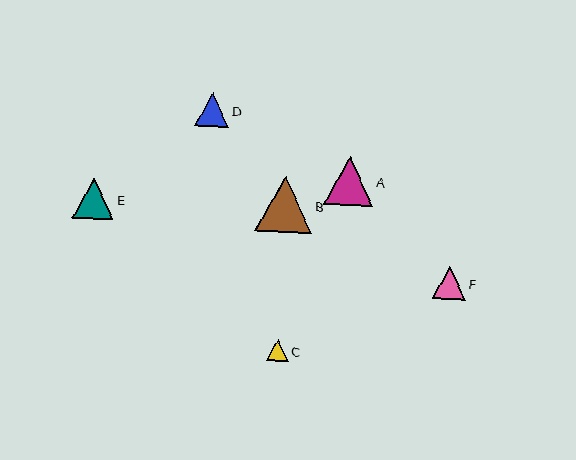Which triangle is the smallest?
Triangle C is the smallest with a size of approximately 21 pixels.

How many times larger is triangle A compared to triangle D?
Triangle A is approximately 1.5 times the size of triangle D.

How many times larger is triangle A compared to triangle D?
Triangle A is approximately 1.5 times the size of triangle D.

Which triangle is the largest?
Triangle B is the largest with a size of approximately 56 pixels.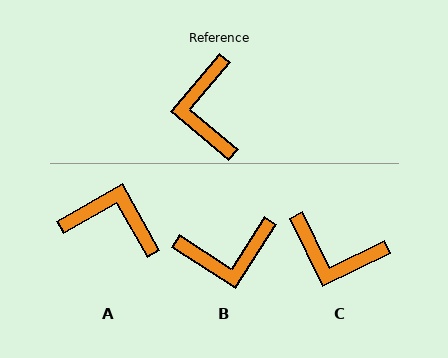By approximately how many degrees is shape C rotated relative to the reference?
Approximately 66 degrees counter-clockwise.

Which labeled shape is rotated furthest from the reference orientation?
A, about 111 degrees away.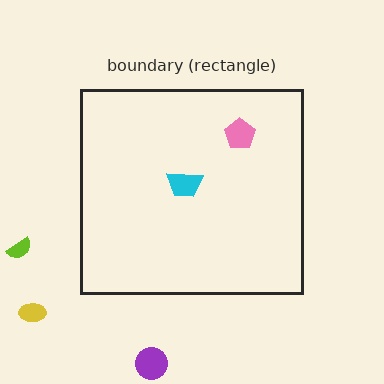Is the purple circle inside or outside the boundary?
Outside.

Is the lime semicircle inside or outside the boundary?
Outside.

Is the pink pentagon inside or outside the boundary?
Inside.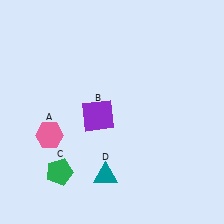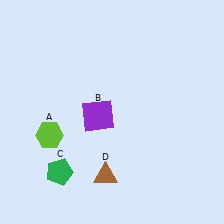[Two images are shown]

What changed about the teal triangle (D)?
In Image 1, D is teal. In Image 2, it changed to brown.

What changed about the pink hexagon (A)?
In Image 1, A is pink. In Image 2, it changed to lime.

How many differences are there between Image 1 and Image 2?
There are 2 differences between the two images.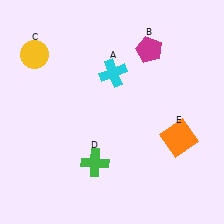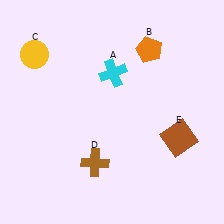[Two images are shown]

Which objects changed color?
B changed from magenta to orange. D changed from green to brown. E changed from orange to brown.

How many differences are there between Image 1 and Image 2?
There are 3 differences between the two images.